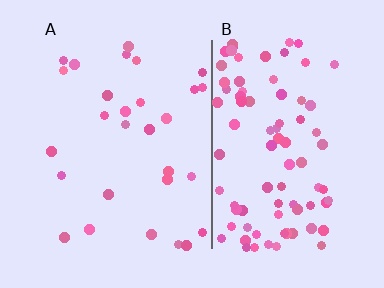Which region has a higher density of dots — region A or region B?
B (the right).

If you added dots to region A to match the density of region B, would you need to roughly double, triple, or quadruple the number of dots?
Approximately triple.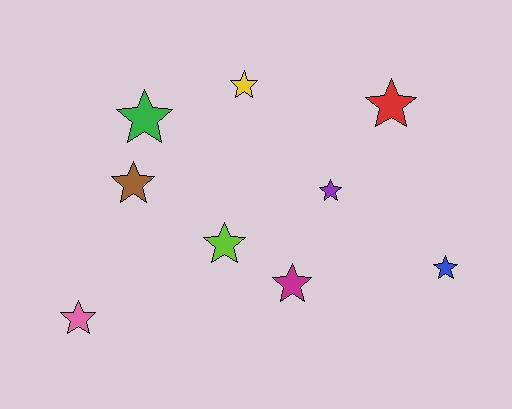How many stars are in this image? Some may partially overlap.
There are 9 stars.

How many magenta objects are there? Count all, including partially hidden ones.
There is 1 magenta object.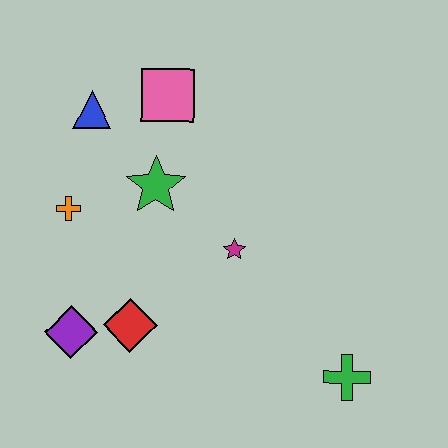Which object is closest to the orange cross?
The green star is closest to the orange cross.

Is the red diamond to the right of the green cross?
No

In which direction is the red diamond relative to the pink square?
The red diamond is below the pink square.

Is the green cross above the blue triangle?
No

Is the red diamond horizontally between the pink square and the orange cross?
Yes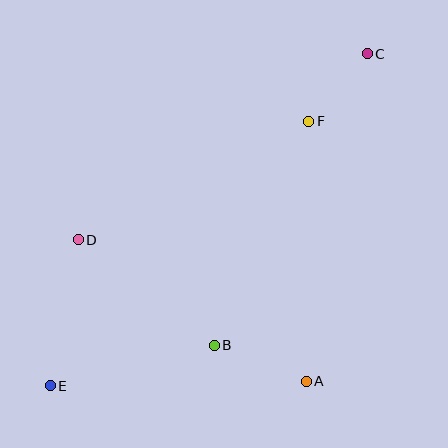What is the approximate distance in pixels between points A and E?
The distance between A and E is approximately 256 pixels.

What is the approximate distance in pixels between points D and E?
The distance between D and E is approximately 149 pixels.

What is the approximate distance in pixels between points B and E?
The distance between B and E is approximately 169 pixels.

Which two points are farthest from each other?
Points C and E are farthest from each other.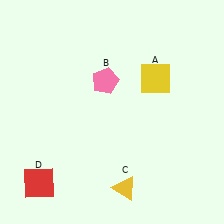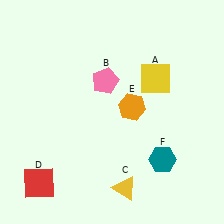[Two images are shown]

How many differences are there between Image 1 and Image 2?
There are 2 differences between the two images.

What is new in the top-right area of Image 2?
An orange hexagon (E) was added in the top-right area of Image 2.